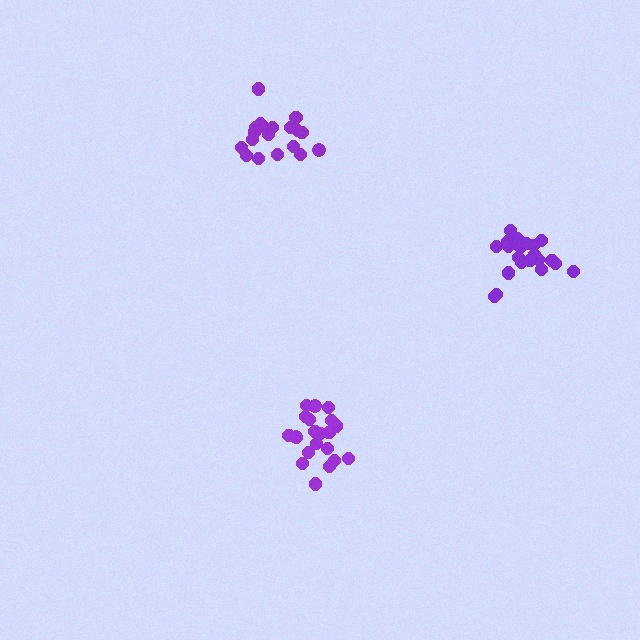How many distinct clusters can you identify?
There are 3 distinct clusters.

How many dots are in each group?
Group 1: 19 dots, Group 2: 21 dots, Group 3: 21 dots (61 total).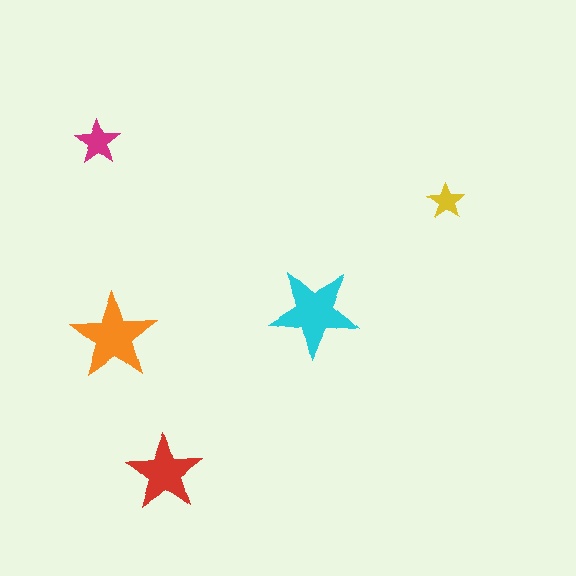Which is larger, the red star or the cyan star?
The cyan one.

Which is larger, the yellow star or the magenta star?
The magenta one.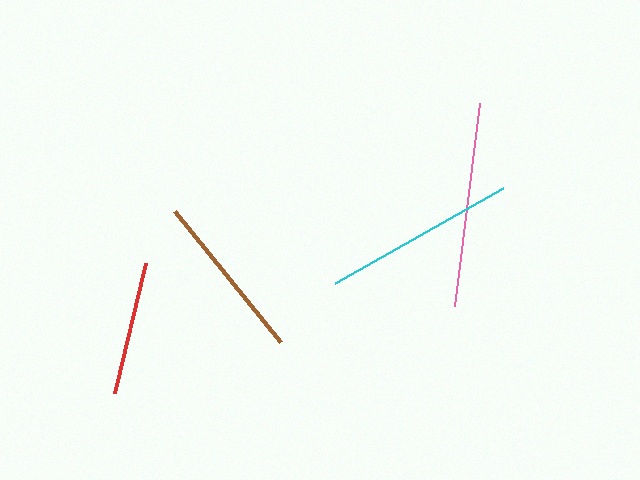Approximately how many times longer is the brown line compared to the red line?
The brown line is approximately 1.3 times the length of the red line.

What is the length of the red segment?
The red segment is approximately 133 pixels long.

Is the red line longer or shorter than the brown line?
The brown line is longer than the red line.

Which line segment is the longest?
The pink line is the longest at approximately 204 pixels.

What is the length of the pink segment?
The pink segment is approximately 204 pixels long.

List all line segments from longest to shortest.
From longest to shortest: pink, cyan, brown, red.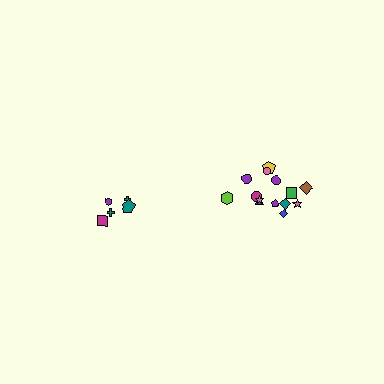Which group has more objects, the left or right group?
The right group.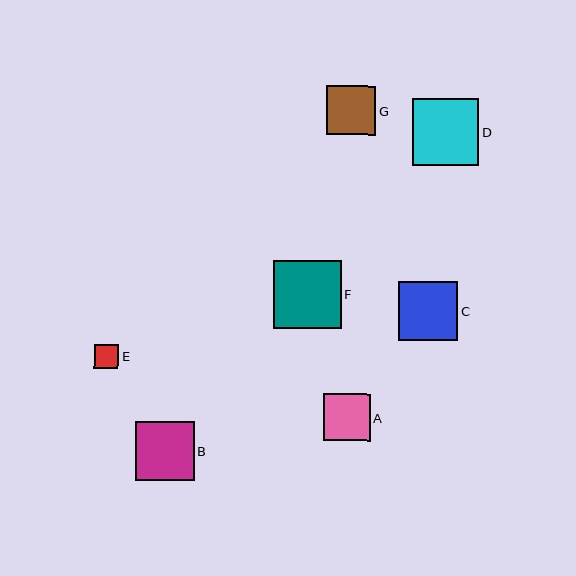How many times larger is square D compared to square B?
Square D is approximately 1.1 times the size of square B.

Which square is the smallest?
Square E is the smallest with a size of approximately 24 pixels.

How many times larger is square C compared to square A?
Square C is approximately 1.3 times the size of square A.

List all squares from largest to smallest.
From largest to smallest: F, D, C, B, G, A, E.